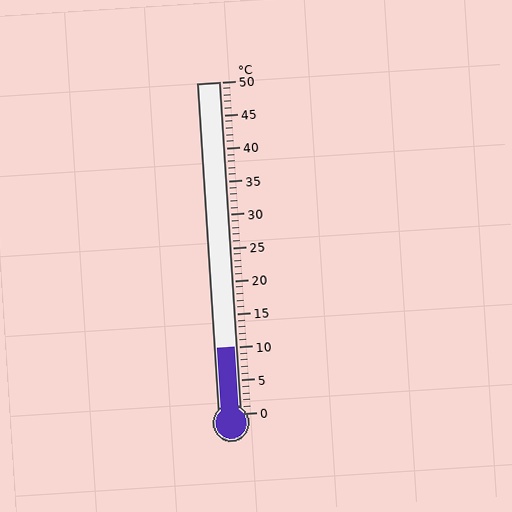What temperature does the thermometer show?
The thermometer shows approximately 10°C.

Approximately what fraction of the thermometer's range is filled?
The thermometer is filled to approximately 20% of its range.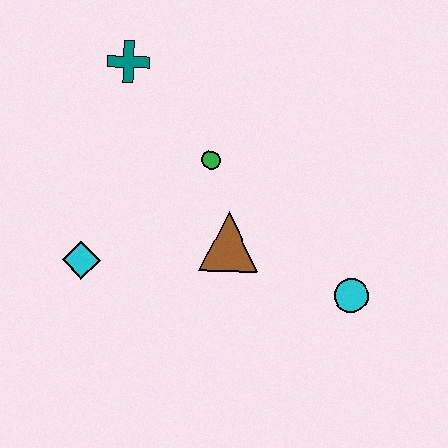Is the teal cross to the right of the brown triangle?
No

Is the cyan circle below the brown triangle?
Yes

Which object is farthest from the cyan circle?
The teal cross is farthest from the cyan circle.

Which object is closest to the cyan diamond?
The brown triangle is closest to the cyan diamond.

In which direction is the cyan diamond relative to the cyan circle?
The cyan diamond is to the left of the cyan circle.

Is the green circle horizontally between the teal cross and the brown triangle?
Yes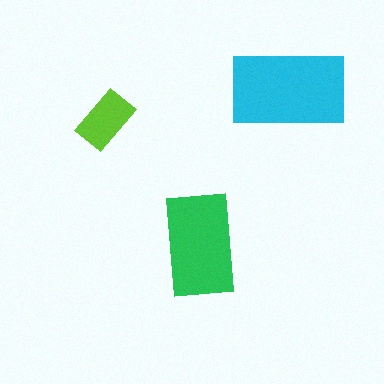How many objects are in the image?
There are 3 objects in the image.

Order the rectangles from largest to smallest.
the cyan one, the green one, the lime one.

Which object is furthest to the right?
The cyan rectangle is rightmost.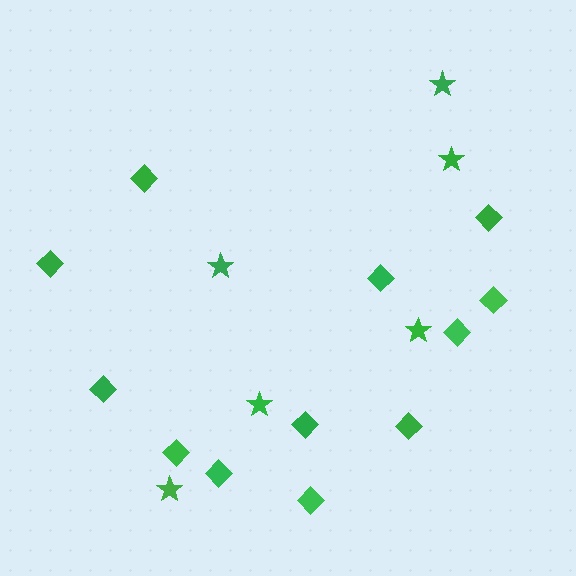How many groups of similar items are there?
There are 2 groups: one group of diamonds (12) and one group of stars (6).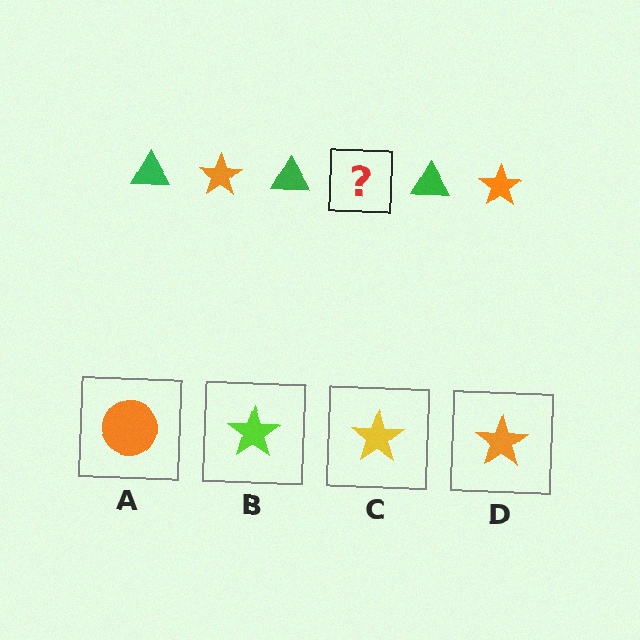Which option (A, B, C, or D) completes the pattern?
D.